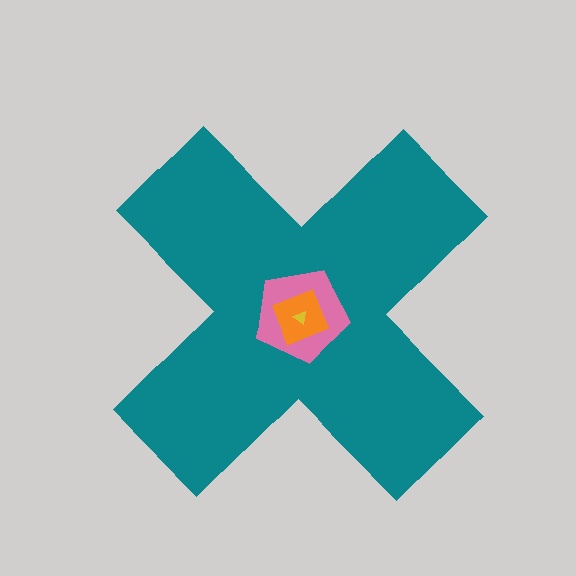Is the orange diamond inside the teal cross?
Yes.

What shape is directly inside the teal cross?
The pink pentagon.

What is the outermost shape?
The teal cross.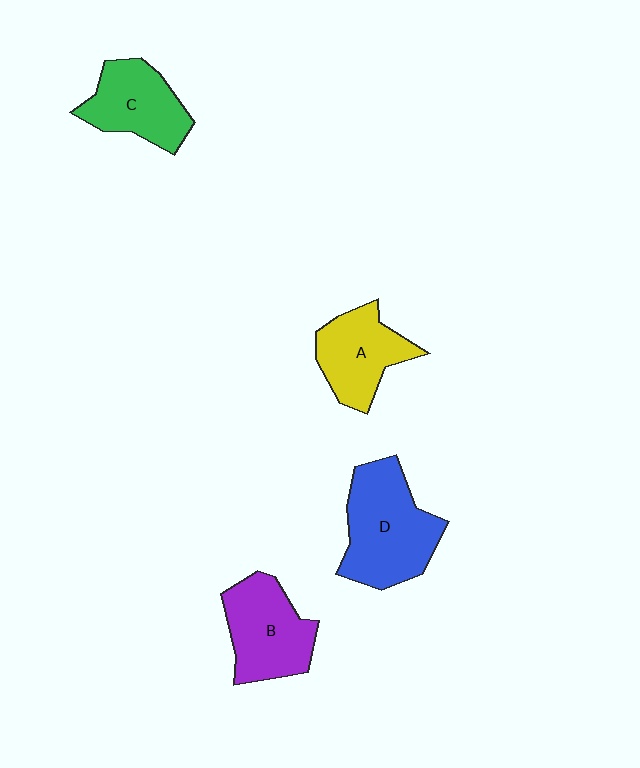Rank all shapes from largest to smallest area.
From largest to smallest: D (blue), B (purple), C (green), A (yellow).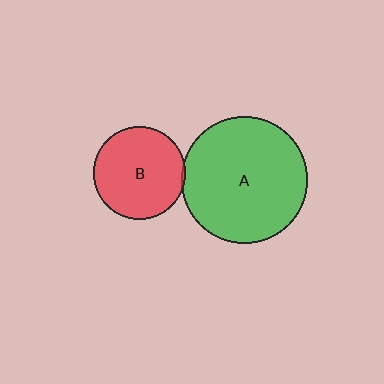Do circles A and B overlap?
Yes.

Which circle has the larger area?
Circle A (green).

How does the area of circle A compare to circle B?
Approximately 1.9 times.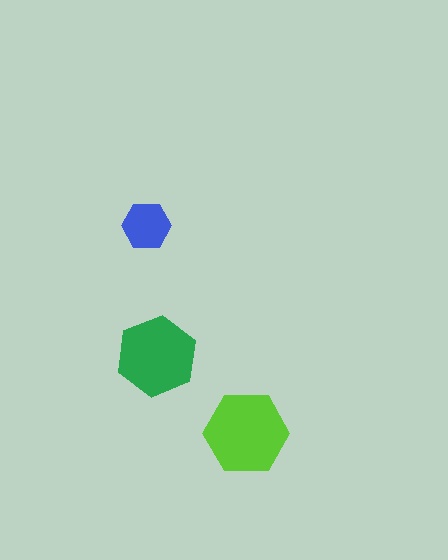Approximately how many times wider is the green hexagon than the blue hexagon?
About 1.5 times wider.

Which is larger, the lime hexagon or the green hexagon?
The lime one.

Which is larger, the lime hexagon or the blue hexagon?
The lime one.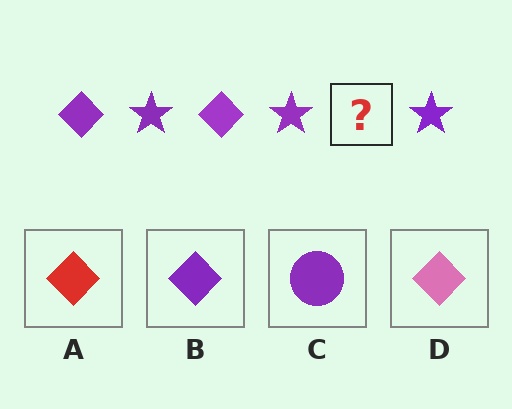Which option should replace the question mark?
Option B.